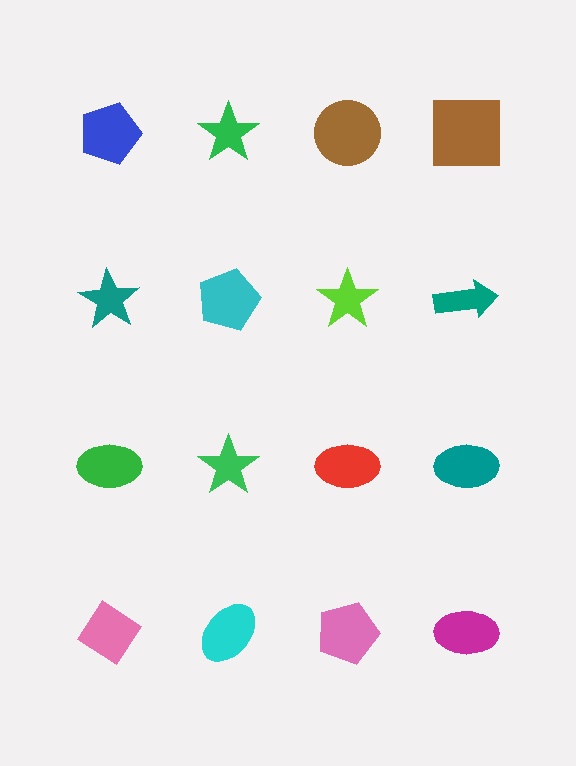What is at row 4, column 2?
A cyan ellipse.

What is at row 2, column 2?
A cyan pentagon.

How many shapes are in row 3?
4 shapes.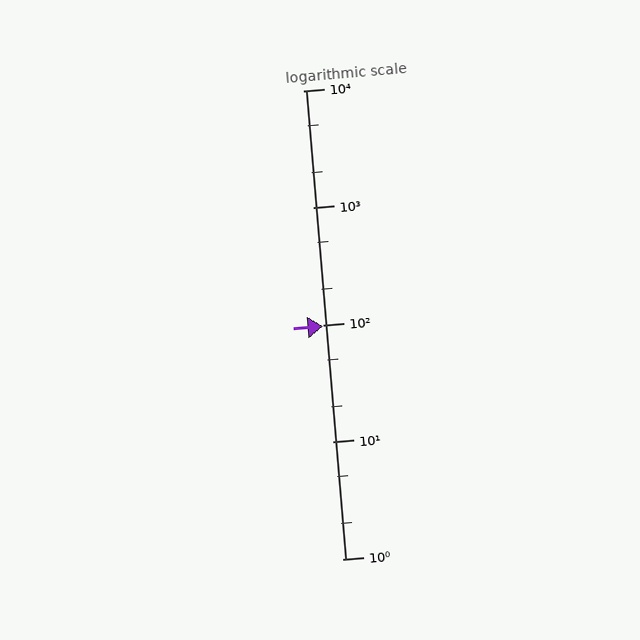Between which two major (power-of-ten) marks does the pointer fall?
The pointer is between 10 and 100.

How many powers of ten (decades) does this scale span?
The scale spans 4 decades, from 1 to 10000.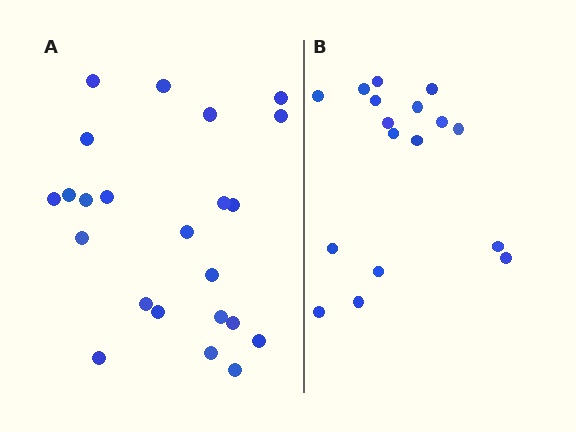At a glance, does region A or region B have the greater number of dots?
Region A (the left region) has more dots.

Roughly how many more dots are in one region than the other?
Region A has about 6 more dots than region B.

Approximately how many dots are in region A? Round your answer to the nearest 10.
About 20 dots. (The exact count is 23, which rounds to 20.)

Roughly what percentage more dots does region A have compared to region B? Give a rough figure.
About 35% more.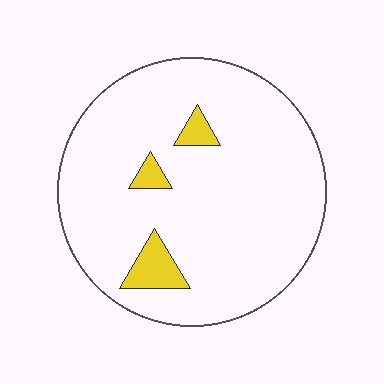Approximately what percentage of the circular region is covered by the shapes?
Approximately 5%.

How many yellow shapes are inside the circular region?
3.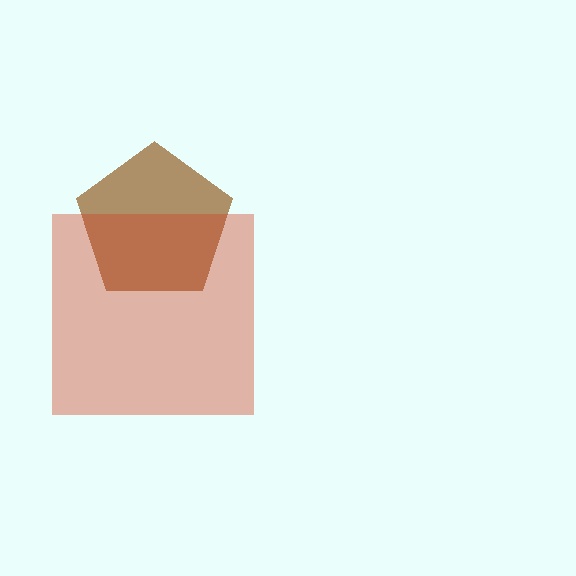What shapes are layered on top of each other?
The layered shapes are: a brown pentagon, a red square.